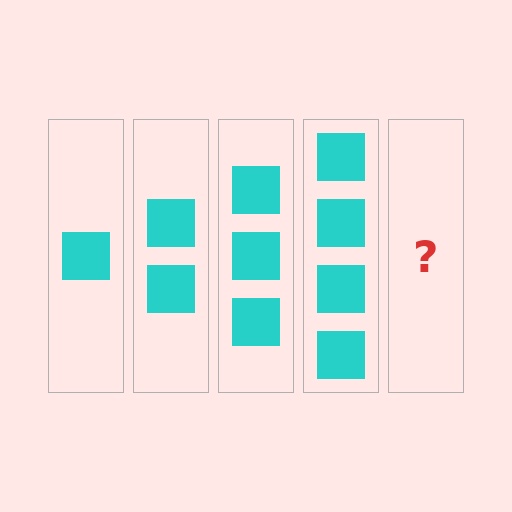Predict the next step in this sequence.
The next step is 5 squares.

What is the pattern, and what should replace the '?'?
The pattern is that each step adds one more square. The '?' should be 5 squares.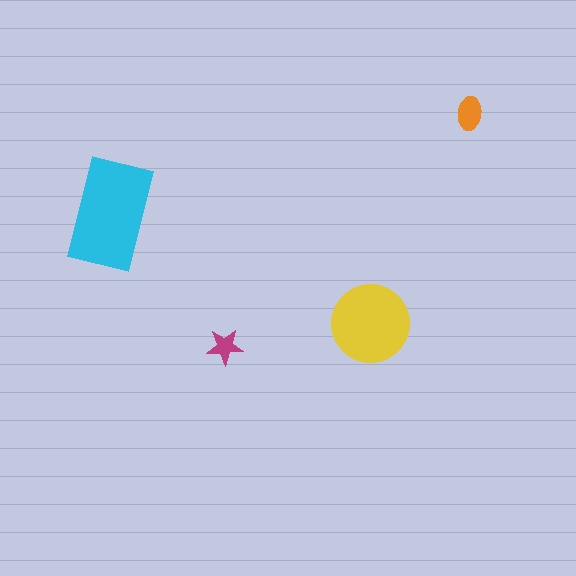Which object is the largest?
The cyan rectangle.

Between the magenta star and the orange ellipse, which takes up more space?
The orange ellipse.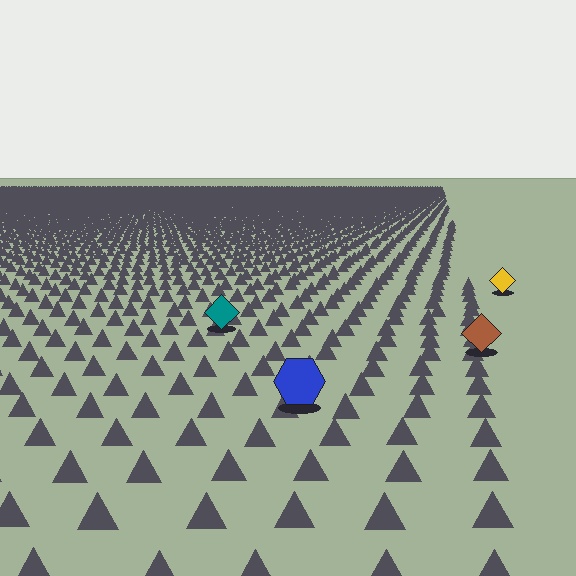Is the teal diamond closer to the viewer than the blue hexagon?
No. The blue hexagon is closer — you can tell from the texture gradient: the ground texture is coarser near it.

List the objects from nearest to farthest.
From nearest to farthest: the blue hexagon, the brown diamond, the teal diamond, the yellow diamond.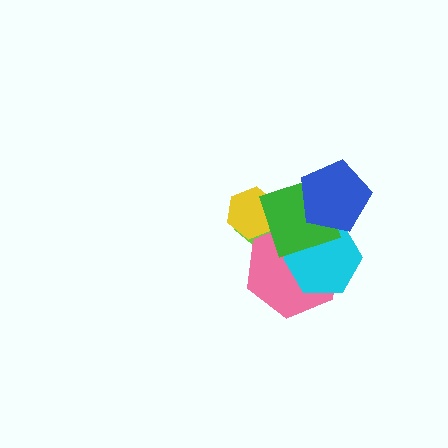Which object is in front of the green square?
The blue pentagon is in front of the green square.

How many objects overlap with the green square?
5 objects overlap with the green square.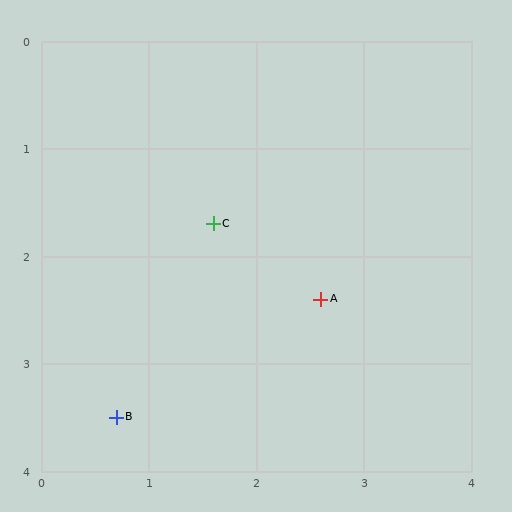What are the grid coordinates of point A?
Point A is at approximately (2.6, 2.4).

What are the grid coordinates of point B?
Point B is at approximately (0.7, 3.5).